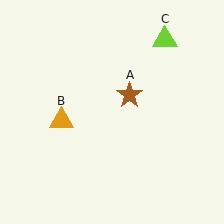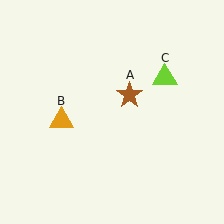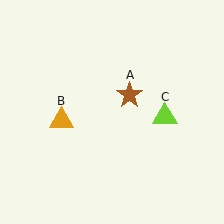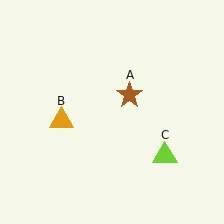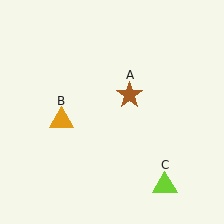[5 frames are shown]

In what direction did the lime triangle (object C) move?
The lime triangle (object C) moved down.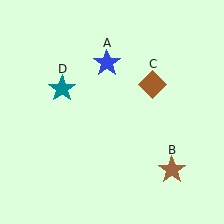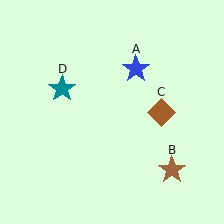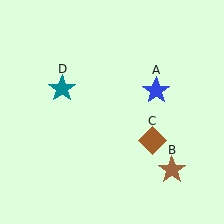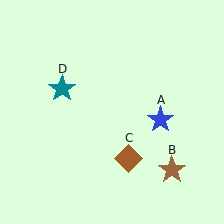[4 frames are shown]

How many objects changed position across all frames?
2 objects changed position: blue star (object A), brown diamond (object C).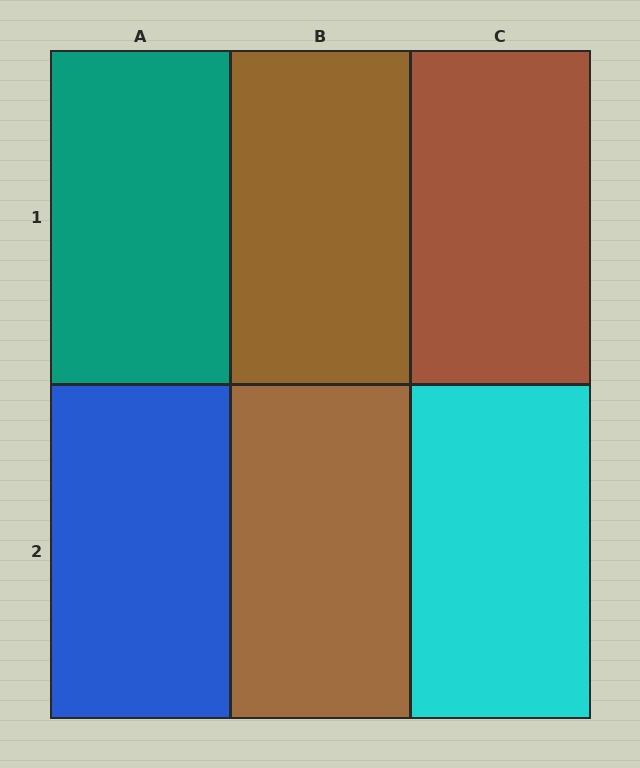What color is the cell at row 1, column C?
Brown.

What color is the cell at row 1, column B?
Brown.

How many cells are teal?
1 cell is teal.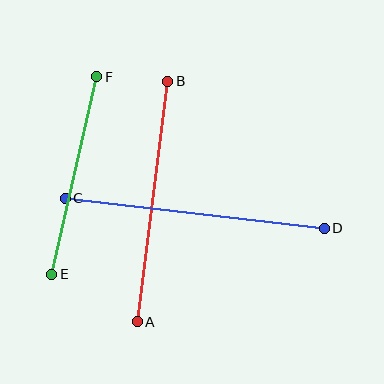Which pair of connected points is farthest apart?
Points C and D are farthest apart.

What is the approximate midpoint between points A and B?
The midpoint is at approximately (152, 201) pixels.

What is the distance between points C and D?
The distance is approximately 261 pixels.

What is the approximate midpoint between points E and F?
The midpoint is at approximately (74, 175) pixels.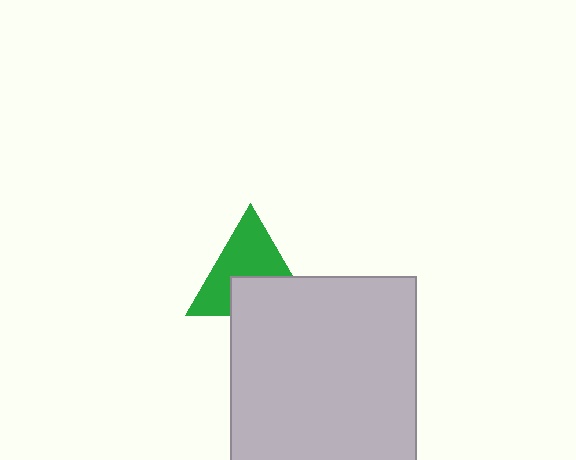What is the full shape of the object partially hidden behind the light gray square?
The partially hidden object is a green triangle.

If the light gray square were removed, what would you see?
You would see the complete green triangle.